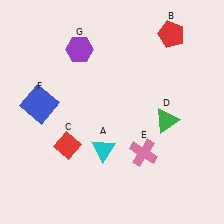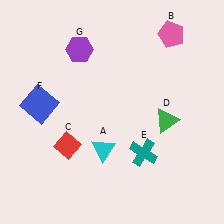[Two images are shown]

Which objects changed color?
B changed from red to pink. E changed from pink to teal.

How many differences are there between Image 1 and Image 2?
There are 2 differences between the two images.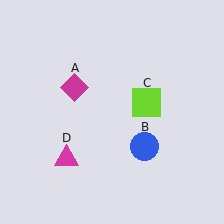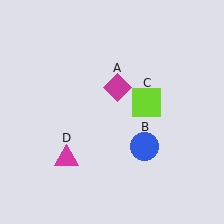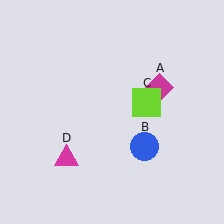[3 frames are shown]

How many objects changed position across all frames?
1 object changed position: magenta diamond (object A).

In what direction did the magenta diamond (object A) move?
The magenta diamond (object A) moved right.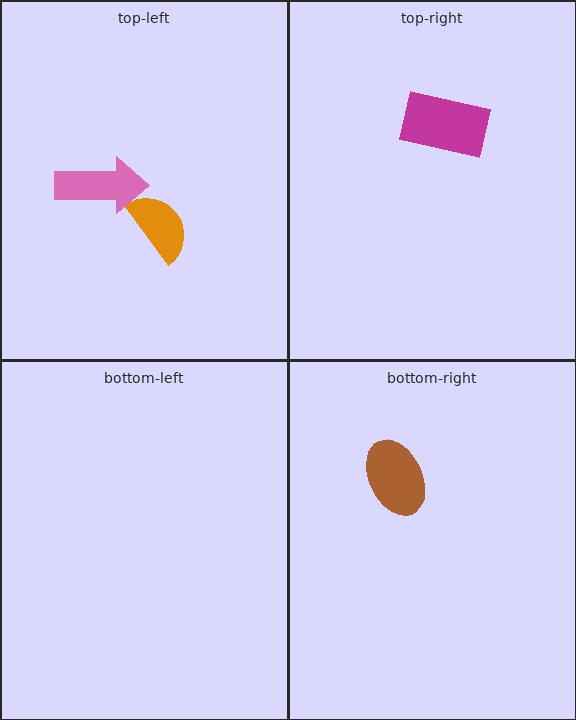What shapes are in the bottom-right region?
The brown ellipse.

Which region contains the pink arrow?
The top-left region.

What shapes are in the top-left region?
The orange semicircle, the pink arrow.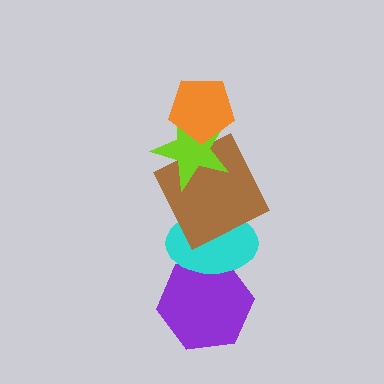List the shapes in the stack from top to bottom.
From top to bottom: the orange pentagon, the lime star, the brown square, the cyan ellipse, the purple hexagon.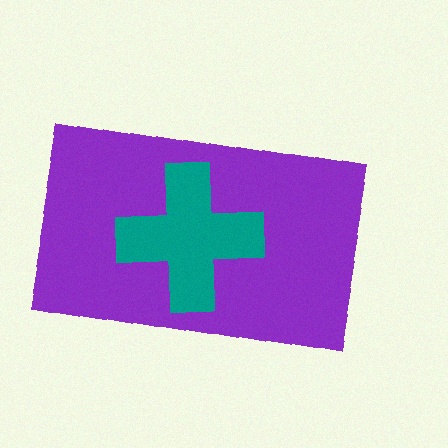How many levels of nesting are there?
2.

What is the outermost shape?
The purple rectangle.